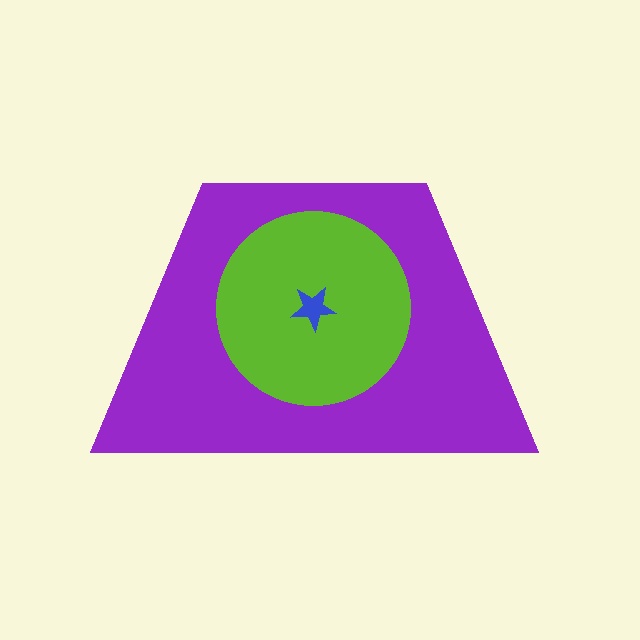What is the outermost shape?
The purple trapezoid.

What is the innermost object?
The blue star.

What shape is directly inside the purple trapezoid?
The lime circle.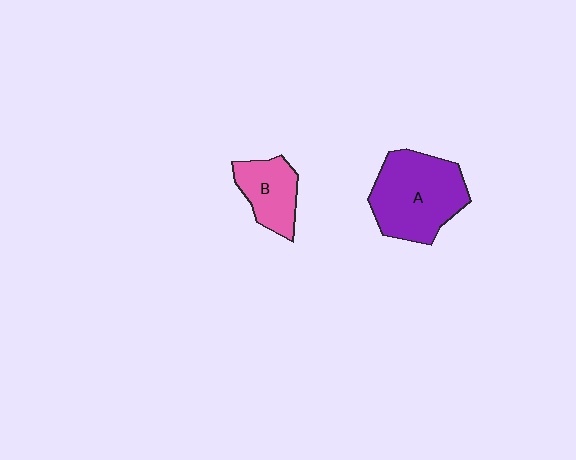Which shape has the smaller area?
Shape B (pink).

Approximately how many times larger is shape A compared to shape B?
Approximately 1.8 times.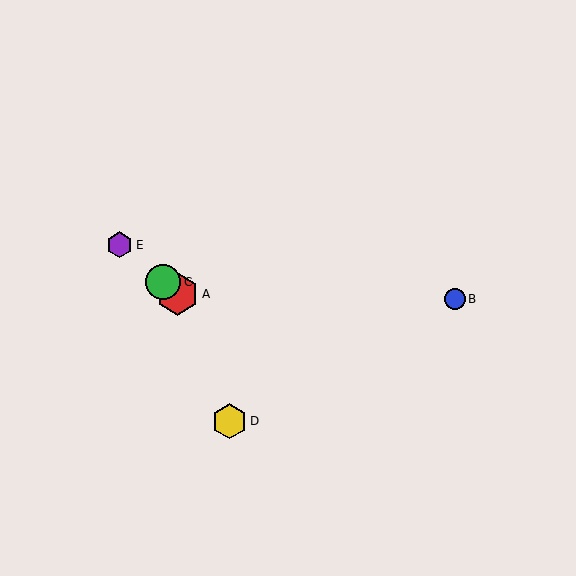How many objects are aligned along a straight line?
3 objects (A, C, E) are aligned along a straight line.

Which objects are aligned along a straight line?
Objects A, C, E are aligned along a straight line.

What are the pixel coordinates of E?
Object E is at (120, 245).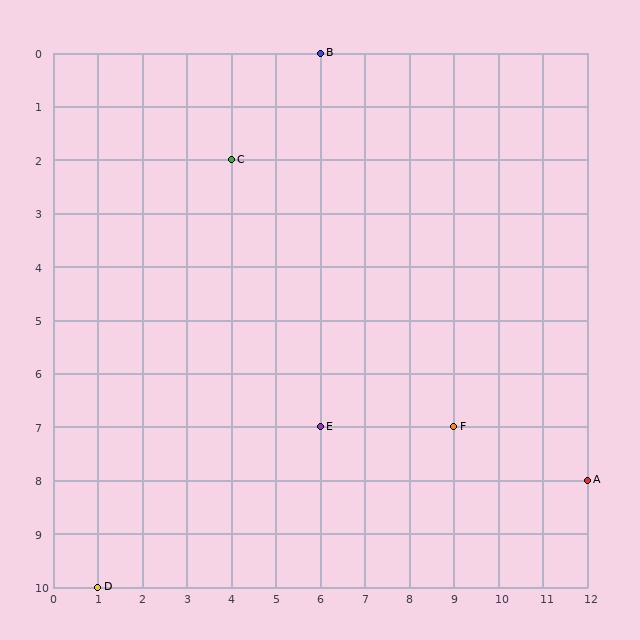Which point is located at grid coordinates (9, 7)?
Point F is at (9, 7).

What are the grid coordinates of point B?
Point B is at grid coordinates (6, 0).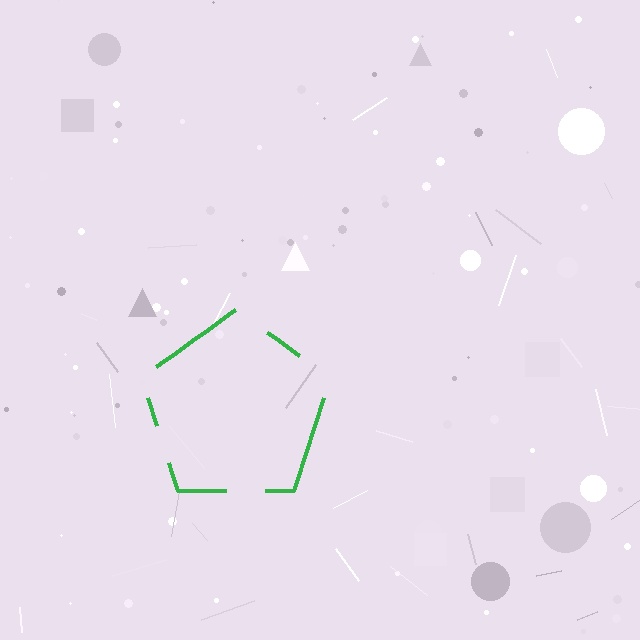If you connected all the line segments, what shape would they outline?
They would outline a pentagon.